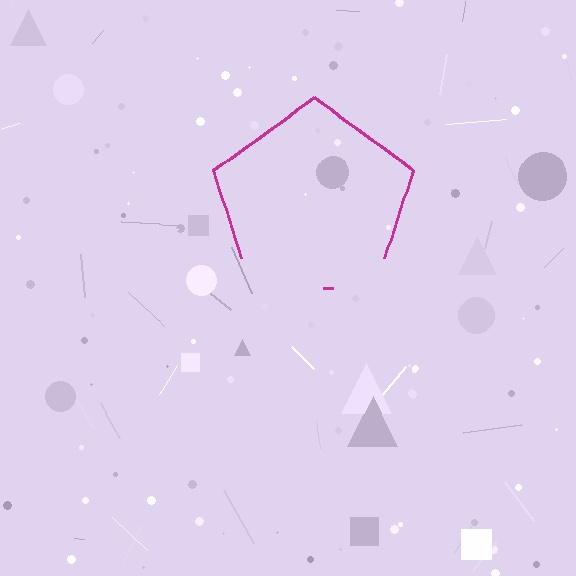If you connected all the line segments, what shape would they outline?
They would outline a pentagon.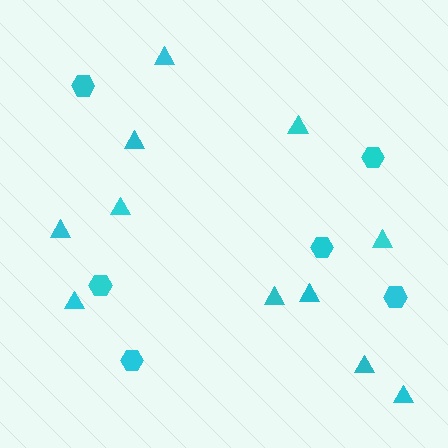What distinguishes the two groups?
There are 2 groups: one group of hexagons (6) and one group of triangles (11).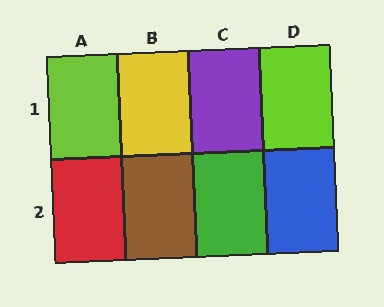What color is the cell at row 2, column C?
Green.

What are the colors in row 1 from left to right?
Lime, yellow, purple, lime.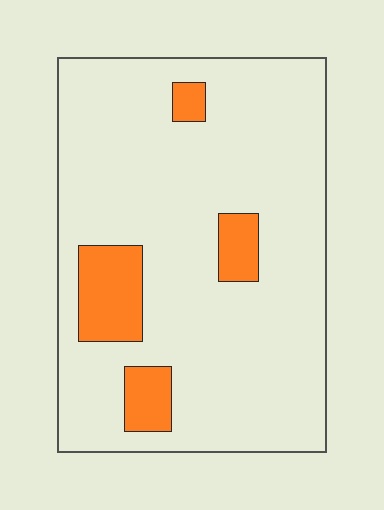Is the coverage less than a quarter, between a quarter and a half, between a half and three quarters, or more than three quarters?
Less than a quarter.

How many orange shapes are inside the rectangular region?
4.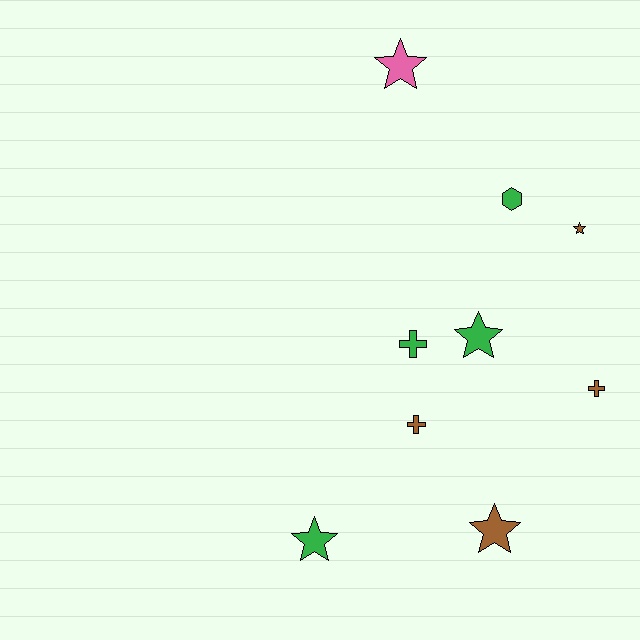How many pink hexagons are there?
There are no pink hexagons.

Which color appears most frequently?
Green, with 4 objects.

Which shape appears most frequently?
Star, with 5 objects.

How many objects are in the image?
There are 9 objects.